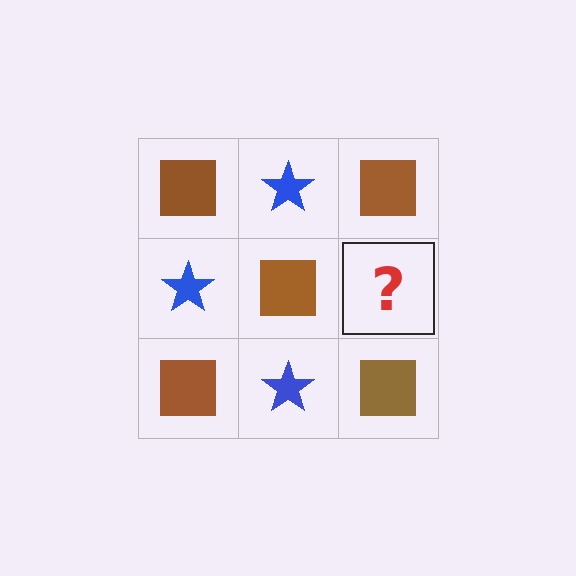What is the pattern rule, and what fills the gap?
The rule is that it alternates brown square and blue star in a checkerboard pattern. The gap should be filled with a blue star.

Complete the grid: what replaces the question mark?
The question mark should be replaced with a blue star.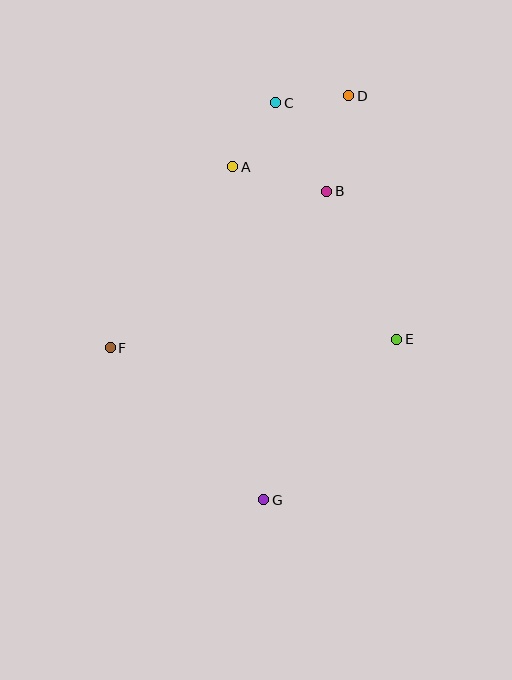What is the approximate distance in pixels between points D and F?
The distance between D and F is approximately 347 pixels.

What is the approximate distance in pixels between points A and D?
The distance between A and D is approximately 136 pixels.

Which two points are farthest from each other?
Points D and G are farthest from each other.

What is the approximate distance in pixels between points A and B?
The distance between A and B is approximately 97 pixels.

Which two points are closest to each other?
Points C and D are closest to each other.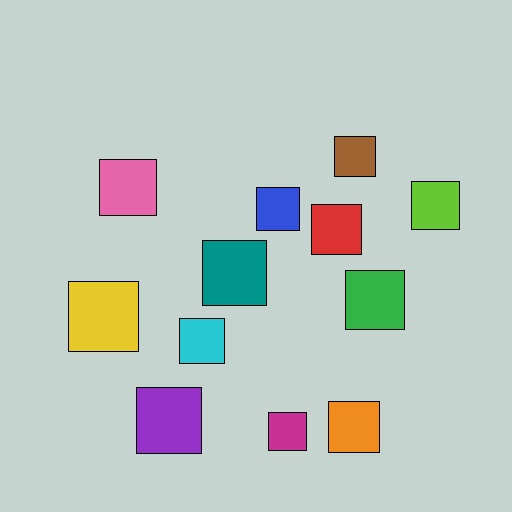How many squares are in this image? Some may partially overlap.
There are 12 squares.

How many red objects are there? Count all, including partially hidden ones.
There is 1 red object.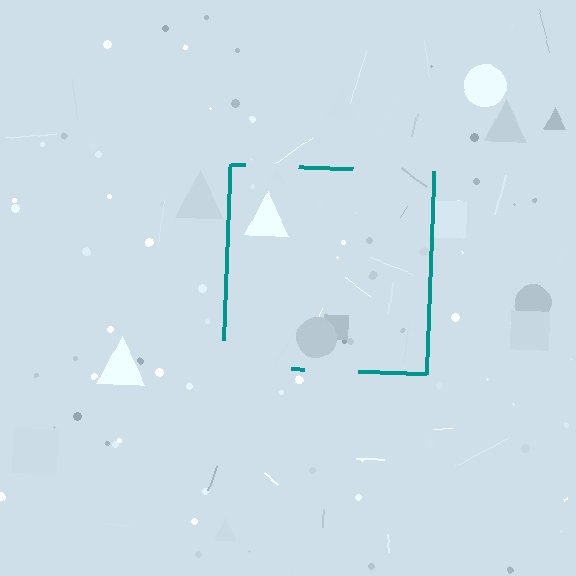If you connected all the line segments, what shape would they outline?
They would outline a square.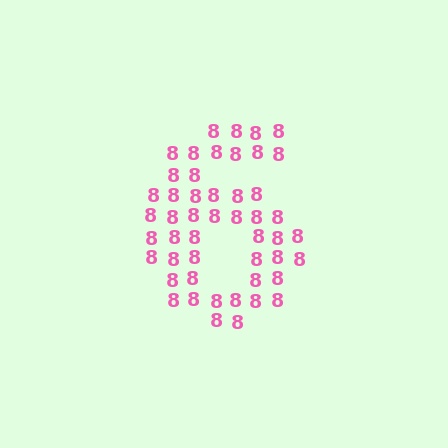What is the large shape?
The large shape is the digit 6.